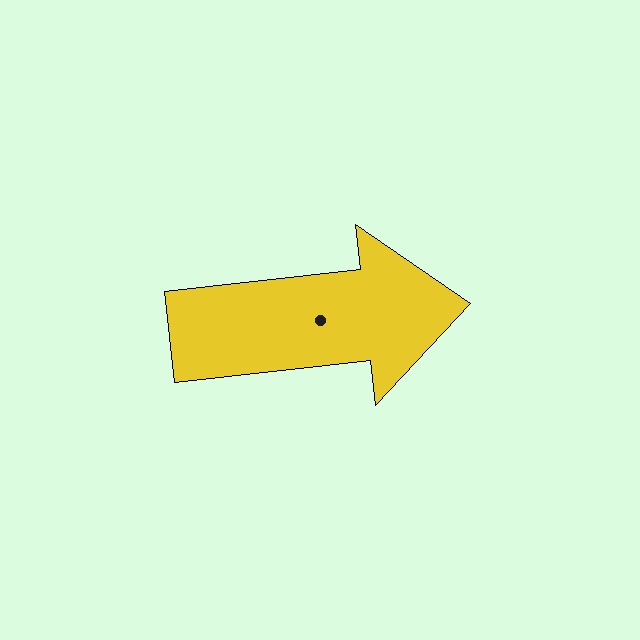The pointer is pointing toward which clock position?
Roughly 3 o'clock.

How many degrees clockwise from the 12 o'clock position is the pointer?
Approximately 84 degrees.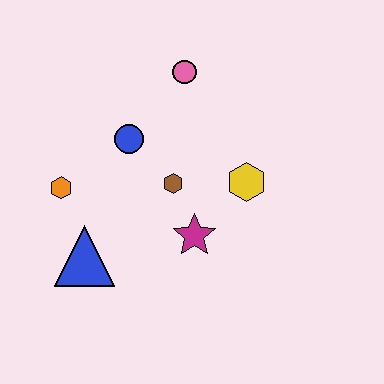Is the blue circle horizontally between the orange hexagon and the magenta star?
Yes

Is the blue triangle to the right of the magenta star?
No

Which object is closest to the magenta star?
The brown hexagon is closest to the magenta star.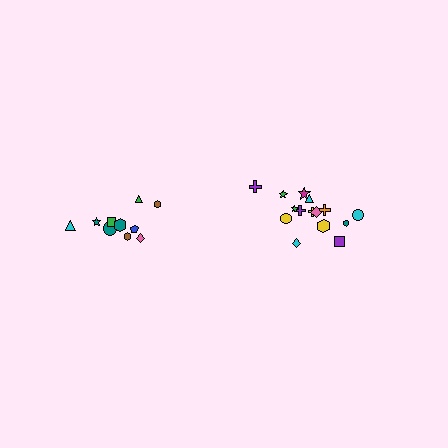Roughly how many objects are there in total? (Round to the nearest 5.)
Roughly 25 objects in total.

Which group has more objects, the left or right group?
The right group.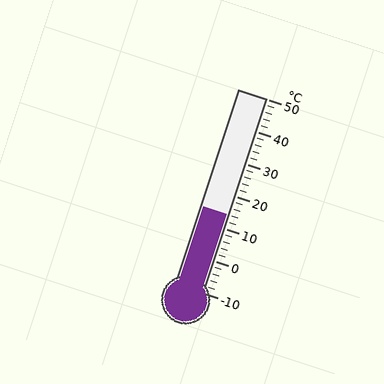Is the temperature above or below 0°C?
The temperature is above 0°C.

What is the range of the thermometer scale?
The thermometer scale ranges from -10°C to 50°C.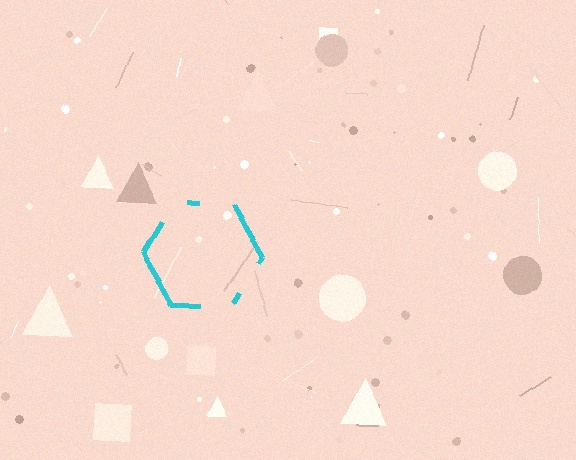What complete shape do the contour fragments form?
The contour fragments form a hexagon.